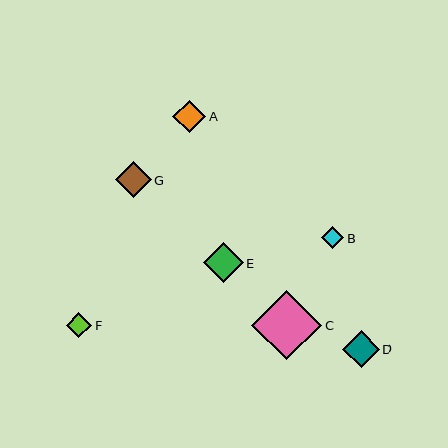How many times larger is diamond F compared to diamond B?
Diamond F is approximately 1.2 times the size of diamond B.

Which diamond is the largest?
Diamond C is the largest with a size of approximately 70 pixels.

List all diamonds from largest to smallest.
From largest to smallest: C, E, D, G, A, F, B.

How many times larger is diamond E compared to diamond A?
Diamond E is approximately 1.2 times the size of diamond A.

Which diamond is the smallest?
Diamond B is the smallest with a size of approximately 22 pixels.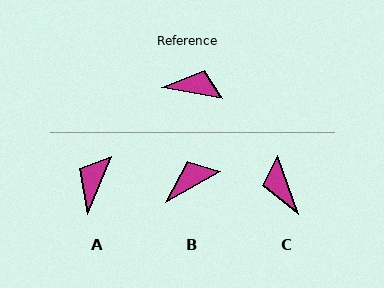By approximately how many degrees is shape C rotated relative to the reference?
Approximately 120 degrees counter-clockwise.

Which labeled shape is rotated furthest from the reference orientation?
C, about 120 degrees away.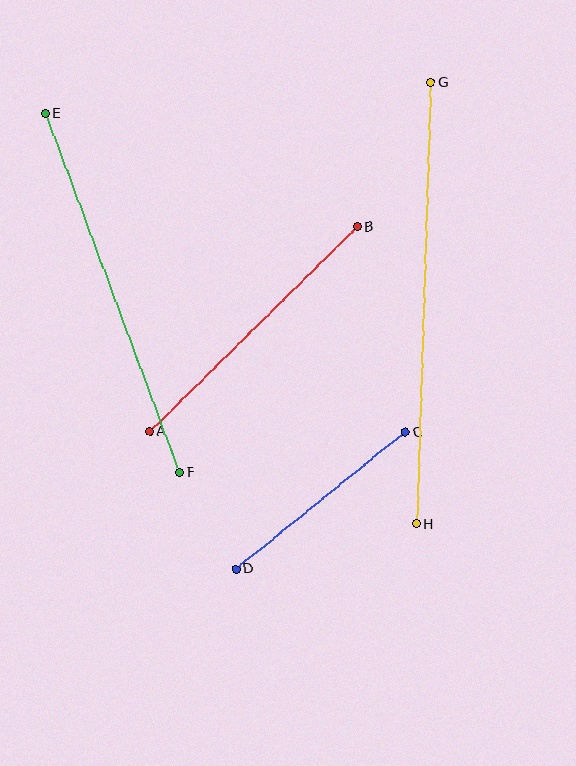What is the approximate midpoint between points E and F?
The midpoint is at approximately (112, 293) pixels.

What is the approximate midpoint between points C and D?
The midpoint is at approximately (321, 501) pixels.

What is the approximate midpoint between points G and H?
The midpoint is at approximately (424, 303) pixels.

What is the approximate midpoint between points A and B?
The midpoint is at approximately (254, 329) pixels.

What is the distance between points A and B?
The distance is approximately 292 pixels.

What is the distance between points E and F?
The distance is approximately 384 pixels.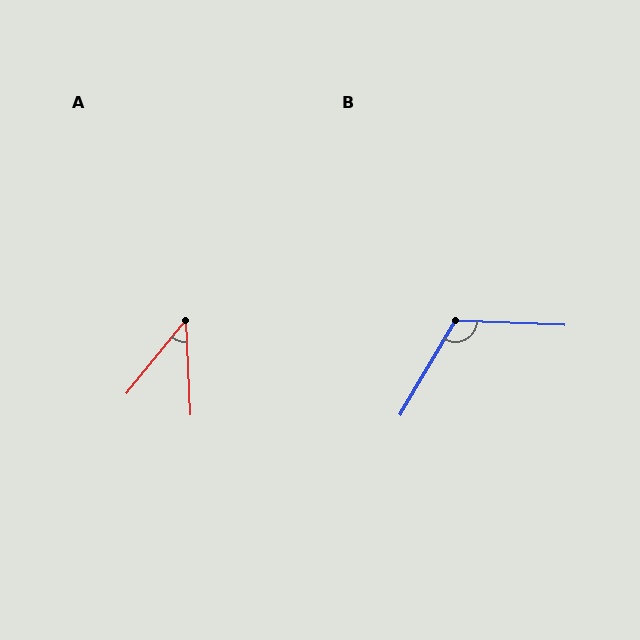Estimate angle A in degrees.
Approximately 42 degrees.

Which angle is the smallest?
A, at approximately 42 degrees.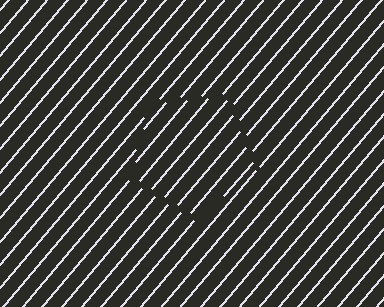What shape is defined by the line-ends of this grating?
An illusory pentagon. The interior of the shape contains the same grating, shifted by half a period — the contour is defined by the phase discontinuity where line-ends from the inner and outer gratings abut.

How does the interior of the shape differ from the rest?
The interior of the shape contains the same grating, shifted by half a period — the contour is defined by the phase discontinuity where line-ends from the inner and outer gratings abut.